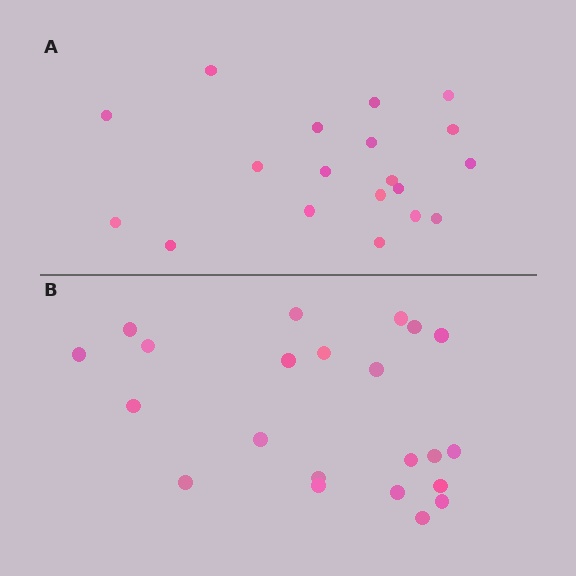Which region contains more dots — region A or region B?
Region B (the bottom region) has more dots.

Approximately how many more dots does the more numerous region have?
Region B has just a few more — roughly 2 or 3 more dots than region A.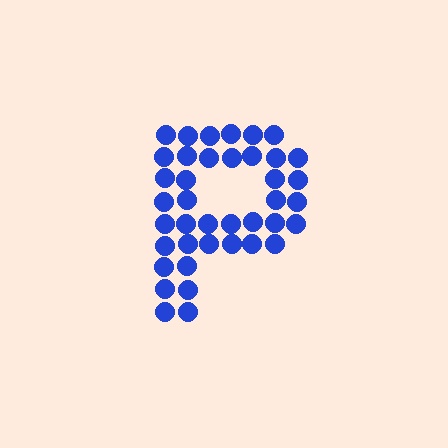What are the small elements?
The small elements are circles.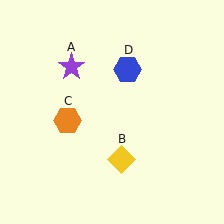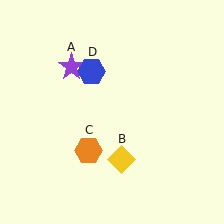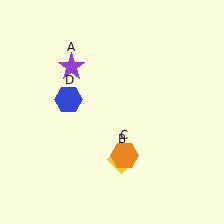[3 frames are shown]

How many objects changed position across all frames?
2 objects changed position: orange hexagon (object C), blue hexagon (object D).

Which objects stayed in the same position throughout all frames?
Purple star (object A) and yellow diamond (object B) remained stationary.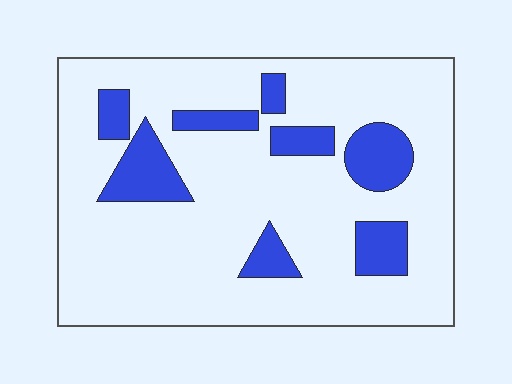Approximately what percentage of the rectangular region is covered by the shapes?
Approximately 20%.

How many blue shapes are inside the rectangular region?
8.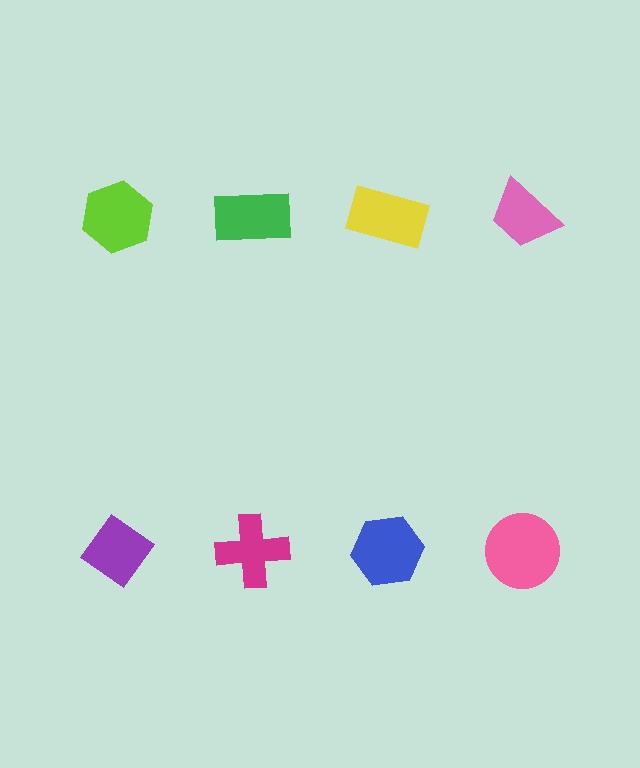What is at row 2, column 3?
A blue hexagon.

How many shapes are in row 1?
4 shapes.